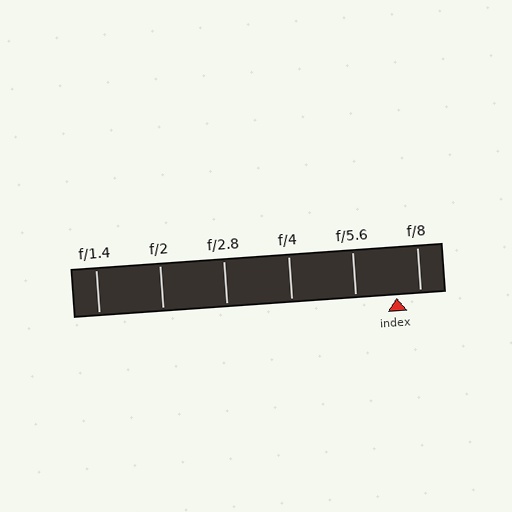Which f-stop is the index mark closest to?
The index mark is closest to f/8.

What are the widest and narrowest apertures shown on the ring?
The widest aperture shown is f/1.4 and the narrowest is f/8.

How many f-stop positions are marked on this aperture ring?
There are 6 f-stop positions marked.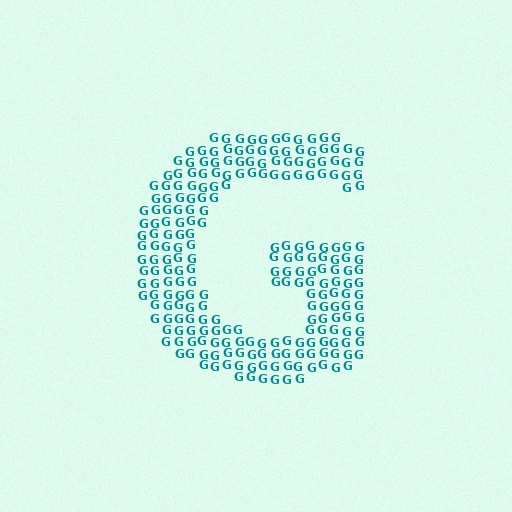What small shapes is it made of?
It is made of small letter G's.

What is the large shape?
The large shape is the letter G.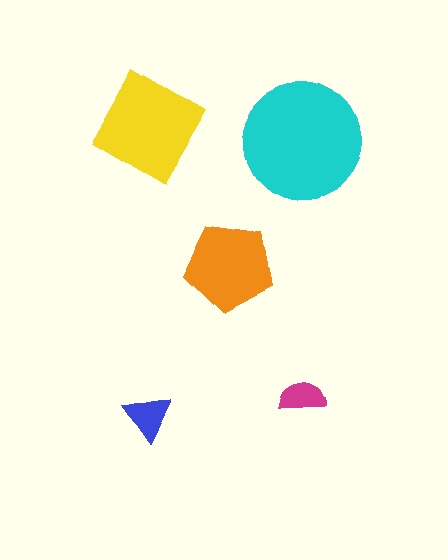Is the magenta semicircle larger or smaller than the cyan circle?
Smaller.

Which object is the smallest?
The magenta semicircle.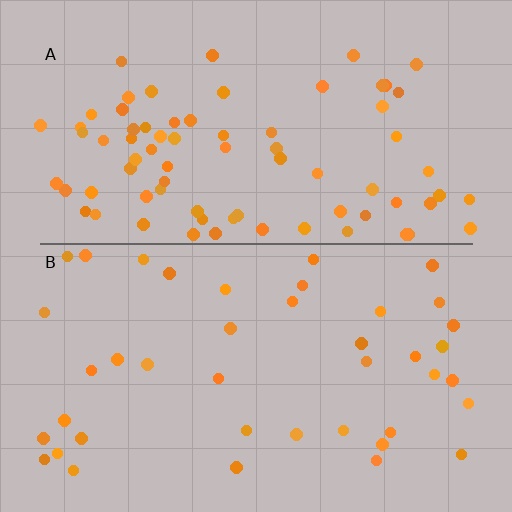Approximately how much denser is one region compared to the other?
Approximately 1.9× — region A over region B.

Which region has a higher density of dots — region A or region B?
A (the top).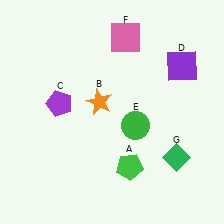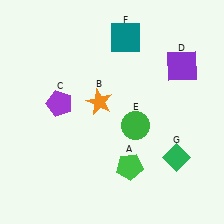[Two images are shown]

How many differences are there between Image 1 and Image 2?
There is 1 difference between the two images.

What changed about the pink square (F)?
In Image 1, F is pink. In Image 2, it changed to teal.